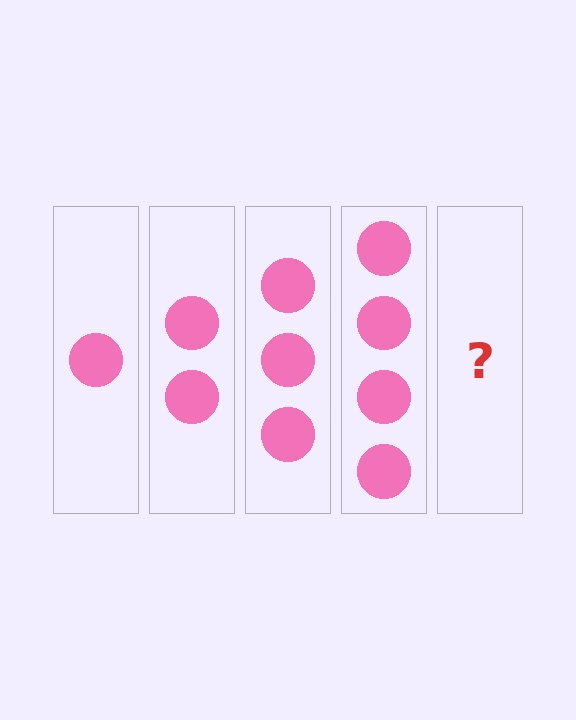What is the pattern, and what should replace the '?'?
The pattern is that each step adds one more circle. The '?' should be 5 circles.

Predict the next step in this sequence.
The next step is 5 circles.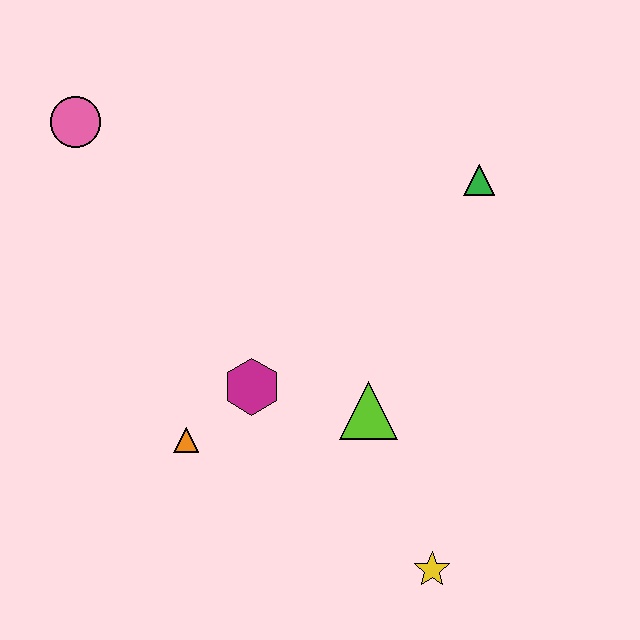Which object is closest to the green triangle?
The lime triangle is closest to the green triangle.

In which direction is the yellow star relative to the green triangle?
The yellow star is below the green triangle.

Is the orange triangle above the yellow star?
Yes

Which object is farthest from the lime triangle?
The pink circle is farthest from the lime triangle.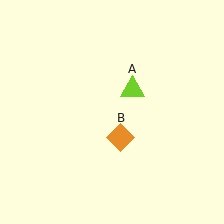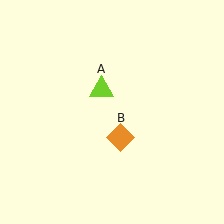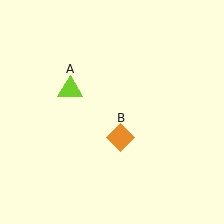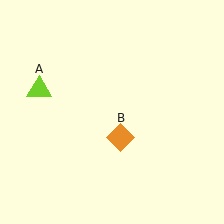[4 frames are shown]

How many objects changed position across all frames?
1 object changed position: lime triangle (object A).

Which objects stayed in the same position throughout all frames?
Orange diamond (object B) remained stationary.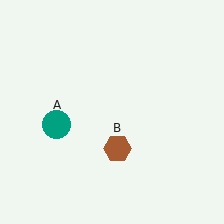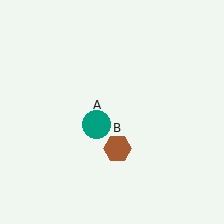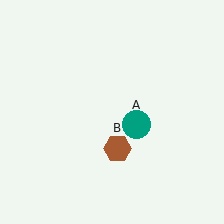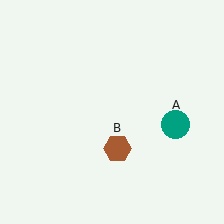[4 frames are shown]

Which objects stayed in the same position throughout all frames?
Brown hexagon (object B) remained stationary.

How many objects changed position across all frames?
1 object changed position: teal circle (object A).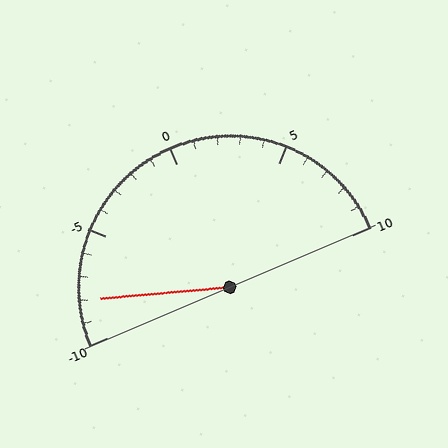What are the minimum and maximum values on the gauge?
The gauge ranges from -10 to 10.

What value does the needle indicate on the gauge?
The needle indicates approximately -8.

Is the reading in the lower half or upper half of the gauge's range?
The reading is in the lower half of the range (-10 to 10).